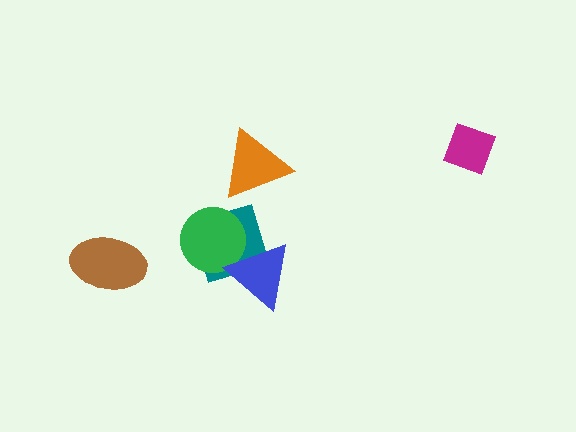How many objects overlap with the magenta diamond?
0 objects overlap with the magenta diamond.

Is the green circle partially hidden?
Yes, it is partially covered by another shape.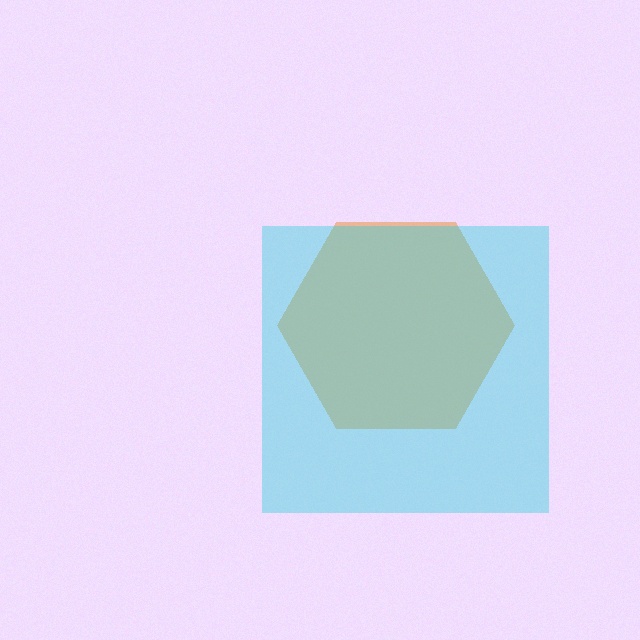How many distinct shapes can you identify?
There are 2 distinct shapes: an orange hexagon, a cyan square.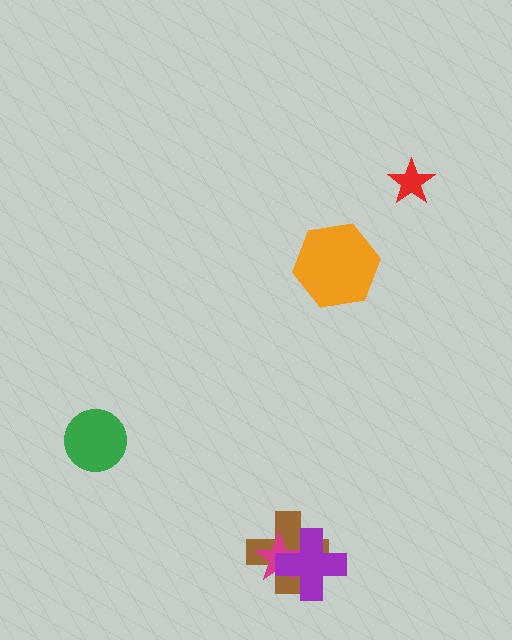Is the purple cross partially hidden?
No, no other shape covers it.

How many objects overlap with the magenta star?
2 objects overlap with the magenta star.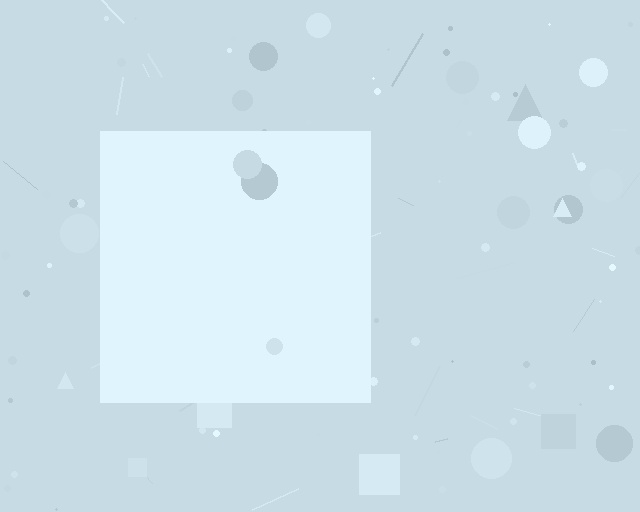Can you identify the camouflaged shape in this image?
The camouflaged shape is a square.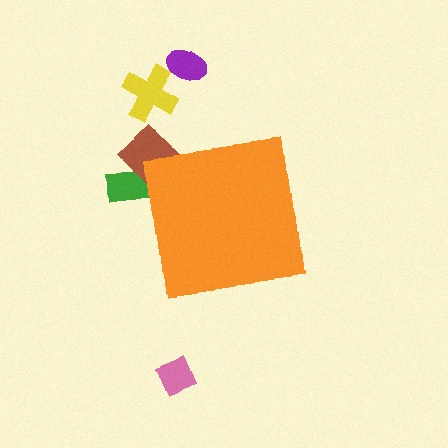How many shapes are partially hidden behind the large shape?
2 shapes are partially hidden.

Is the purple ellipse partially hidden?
No, the purple ellipse is fully visible.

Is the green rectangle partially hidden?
Yes, the green rectangle is partially hidden behind the orange square.